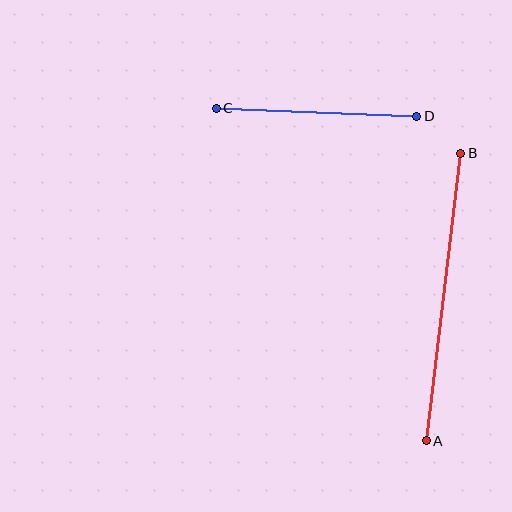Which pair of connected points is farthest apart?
Points A and B are farthest apart.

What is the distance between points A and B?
The distance is approximately 290 pixels.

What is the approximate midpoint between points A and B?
The midpoint is at approximately (444, 297) pixels.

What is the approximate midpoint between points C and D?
The midpoint is at approximately (317, 112) pixels.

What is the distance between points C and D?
The distance is approximately 201 pixels.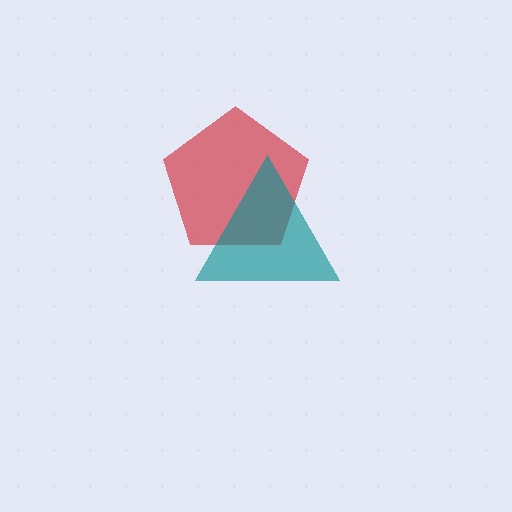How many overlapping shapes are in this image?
There are 2 overlapping shapes in the image.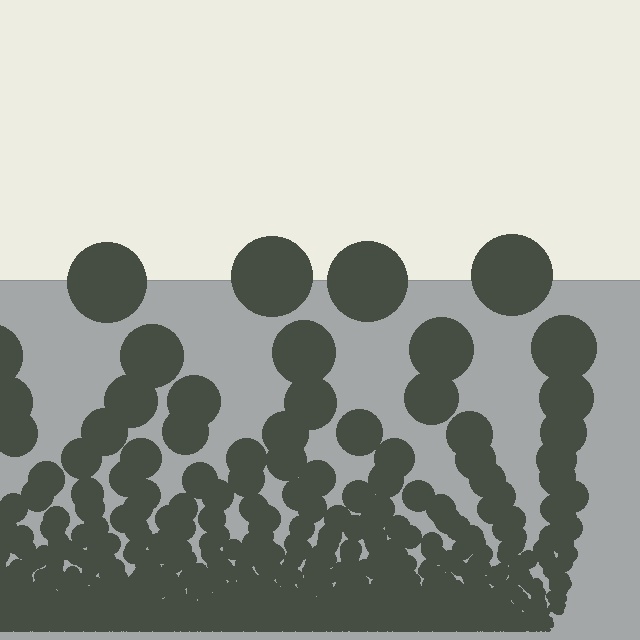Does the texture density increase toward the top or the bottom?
Density increases toward the bottom.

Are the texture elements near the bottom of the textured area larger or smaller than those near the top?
Smaller. The gradient is inverted — elements near the bottom are smaller and denser.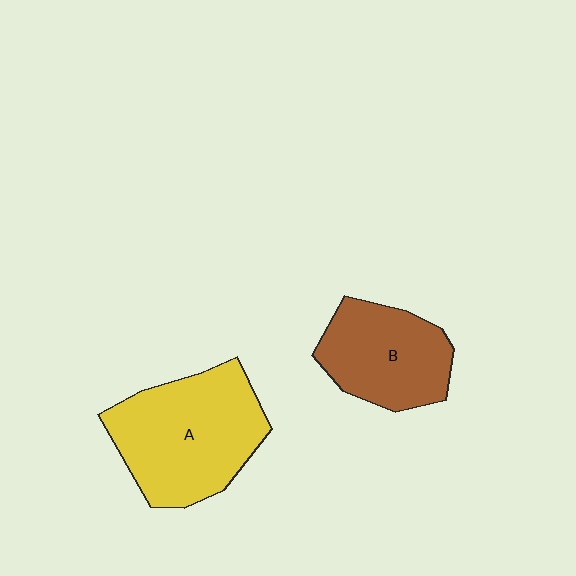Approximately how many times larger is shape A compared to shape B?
Approximately 1.4 times.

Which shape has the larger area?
Shape A (yellow).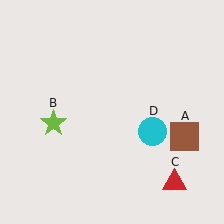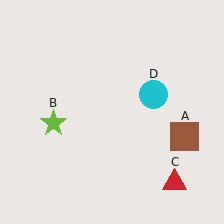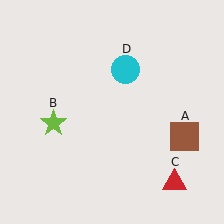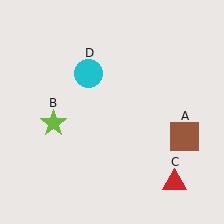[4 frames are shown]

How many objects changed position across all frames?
1 object changed position: cyan circle (object D).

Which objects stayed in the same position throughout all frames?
Brown square (object A) and lime star (object B) and red triangle (object C) remained stationary.